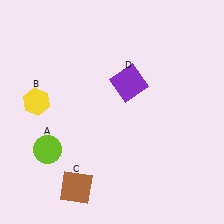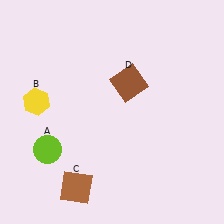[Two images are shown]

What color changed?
The square (D) changed from purple in Image 1 to brown in Image 2.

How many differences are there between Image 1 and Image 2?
There is 1 difference between the two images.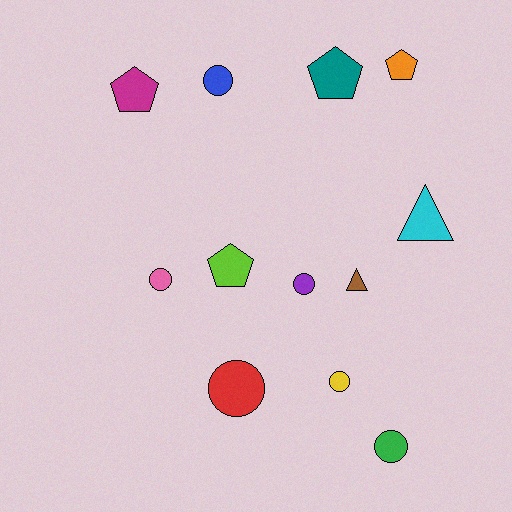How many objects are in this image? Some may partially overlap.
There are 12 objects.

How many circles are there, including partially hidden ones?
There are 6 circles.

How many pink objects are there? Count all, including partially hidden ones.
There is 1 pink object.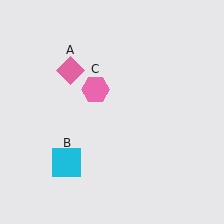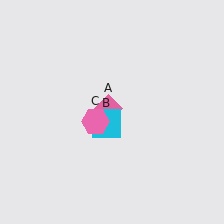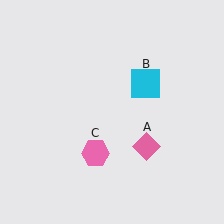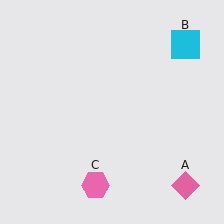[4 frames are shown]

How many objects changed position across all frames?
3 objects changed position: pink diamond (object A), cyan square (object B), pink hexagon (object C).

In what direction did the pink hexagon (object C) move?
The pink hexagon (object C) moved down.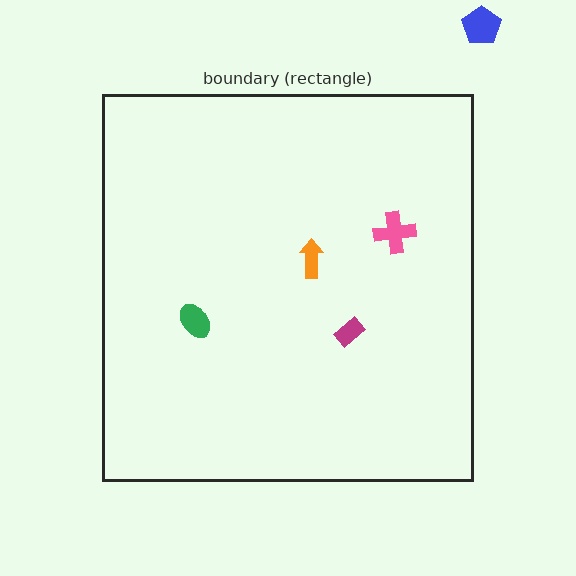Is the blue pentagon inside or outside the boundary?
Outside.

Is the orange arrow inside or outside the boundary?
Inside.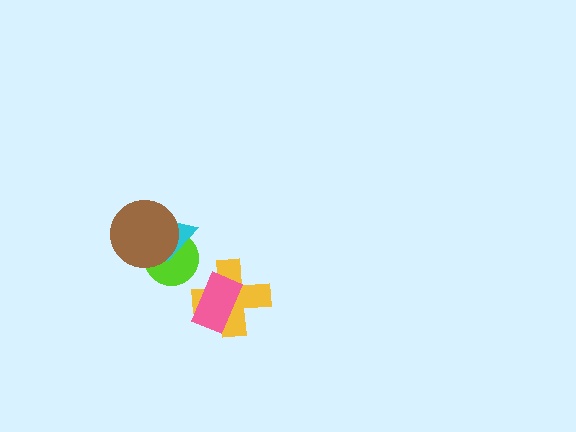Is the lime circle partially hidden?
Yes, it is partially covered by another shape.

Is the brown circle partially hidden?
No, no other shape covers it.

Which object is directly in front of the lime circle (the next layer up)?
The cyan triangle is directly in front of the lime circle.